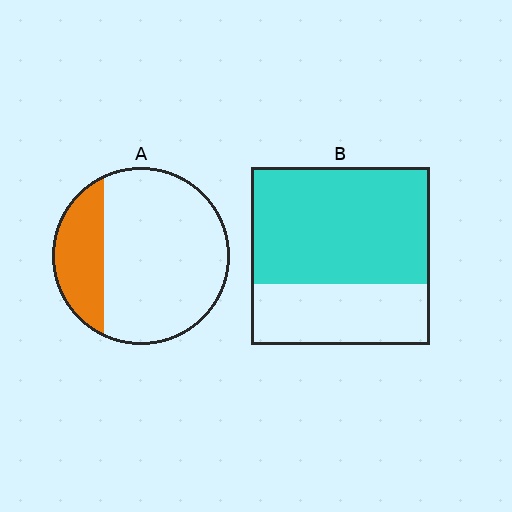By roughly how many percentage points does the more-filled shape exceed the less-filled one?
By roughly 40 percentage points (B over A).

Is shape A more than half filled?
No.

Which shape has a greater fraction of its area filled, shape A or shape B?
Shape B.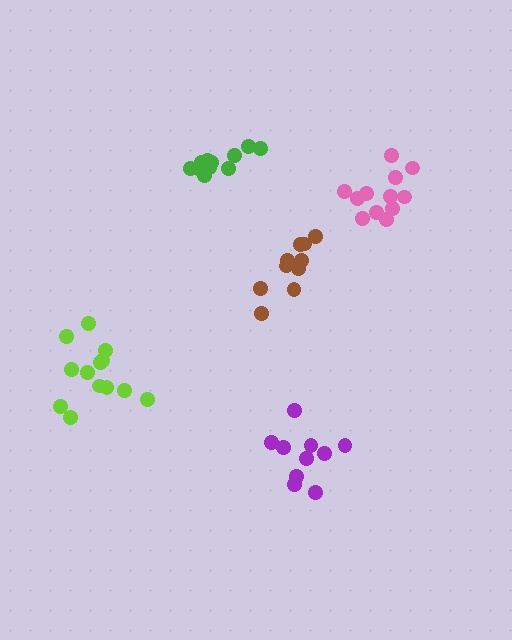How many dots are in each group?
Group 1: 12 dots, Group 2: 10 dots, Group 3: 10 dots, Group 4: 13 dots, Group 5: 11 dots (56 total).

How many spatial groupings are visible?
There are 5 spatial groupings.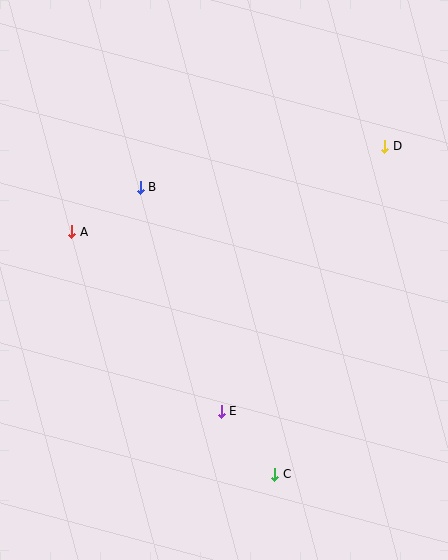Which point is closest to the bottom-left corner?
Point E is closest to the bottom-left corner.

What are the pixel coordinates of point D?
Point D is at (385, 146).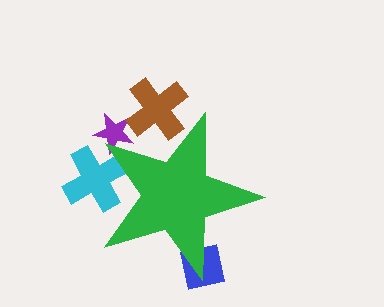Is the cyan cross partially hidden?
Yes, the cyan cross is partially hidden behind the green star.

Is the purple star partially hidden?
Yes, the purple star is partially hidden behind the green star.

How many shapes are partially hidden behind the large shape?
4 shapes are partially hidden.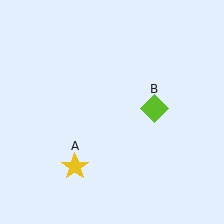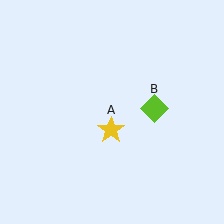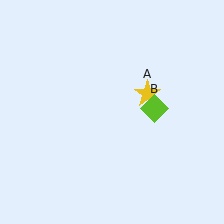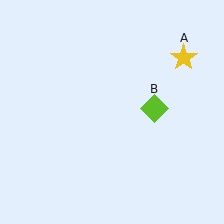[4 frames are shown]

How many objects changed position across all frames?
1 object changed position: yellow star (object A).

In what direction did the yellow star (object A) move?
The yellow star (object A) moved up and to the right.